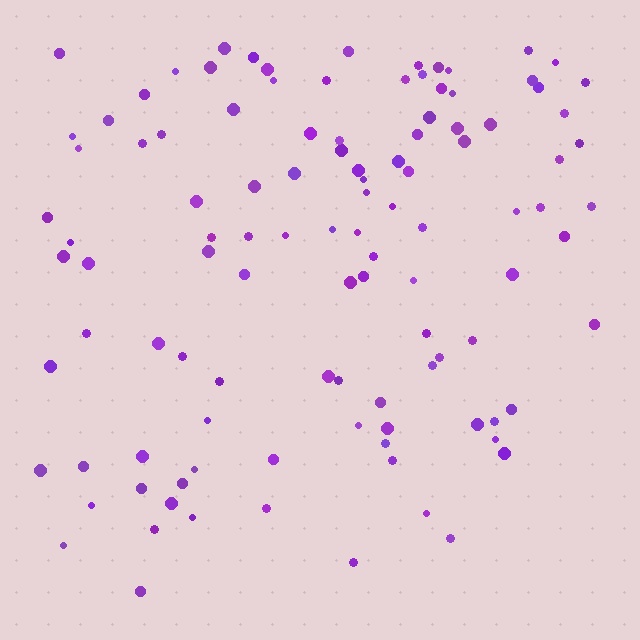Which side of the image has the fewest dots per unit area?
The bottom.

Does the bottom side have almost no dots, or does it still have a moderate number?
Still a moderate number, just noticeably fewer than the top.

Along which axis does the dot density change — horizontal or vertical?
Vertical.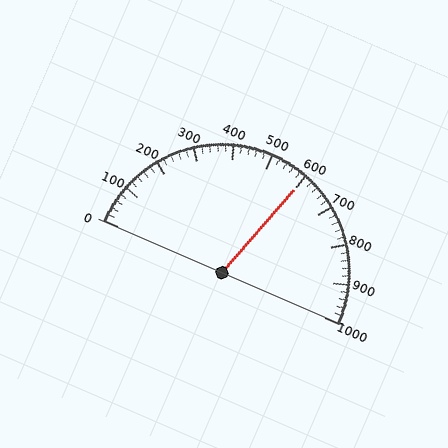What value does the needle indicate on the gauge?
The needle indicates approximately 600.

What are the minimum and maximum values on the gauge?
The gauge ranges from 0 to 1000.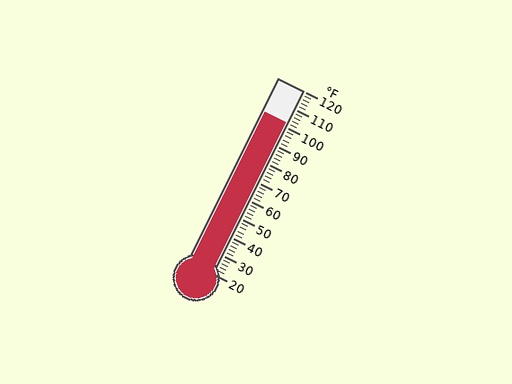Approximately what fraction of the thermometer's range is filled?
The thermometer is filled to approximately 80% of its range.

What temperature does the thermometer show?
The thermometer shows approximately 102°F.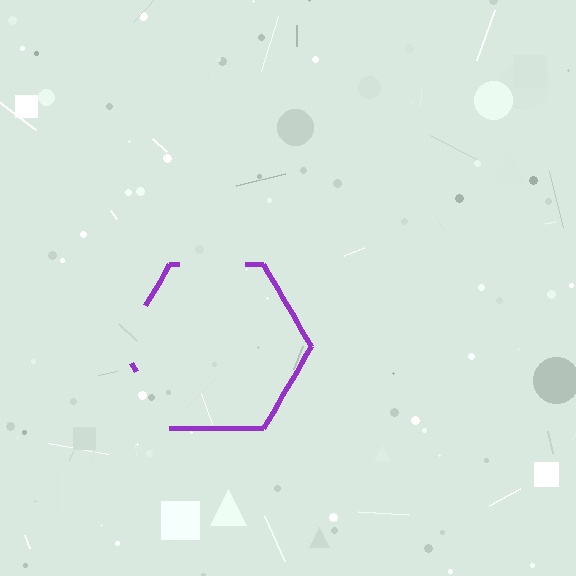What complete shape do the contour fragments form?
The contour fragments form a hexagon.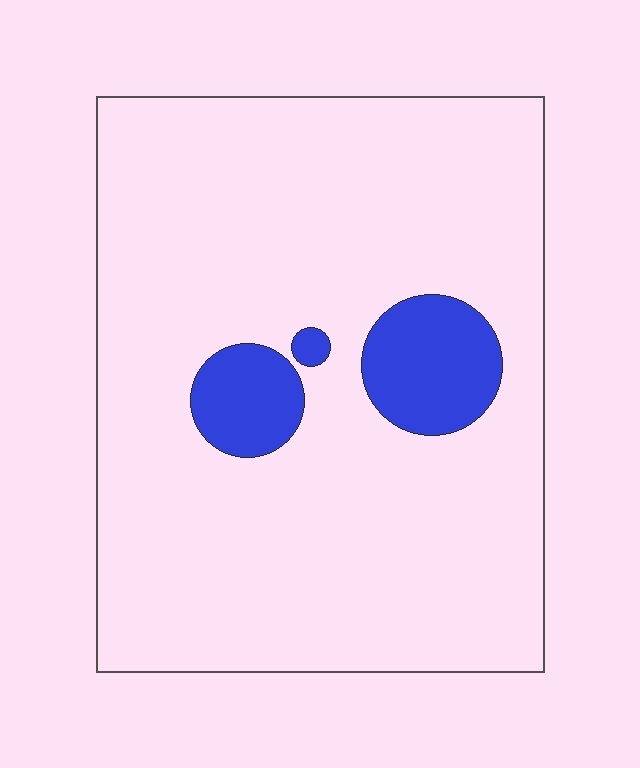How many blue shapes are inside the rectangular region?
3.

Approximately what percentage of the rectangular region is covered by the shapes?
Approximately 10%.